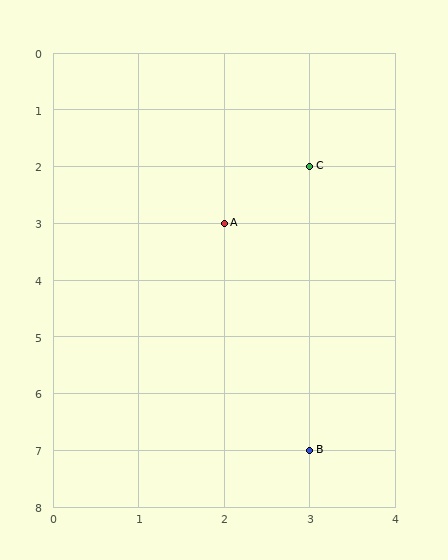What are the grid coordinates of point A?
Point A is at grid coordinates (2, 3).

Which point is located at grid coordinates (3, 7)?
Point B is at (3, 7).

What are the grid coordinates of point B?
Point B is at grid coordinates (3, 7).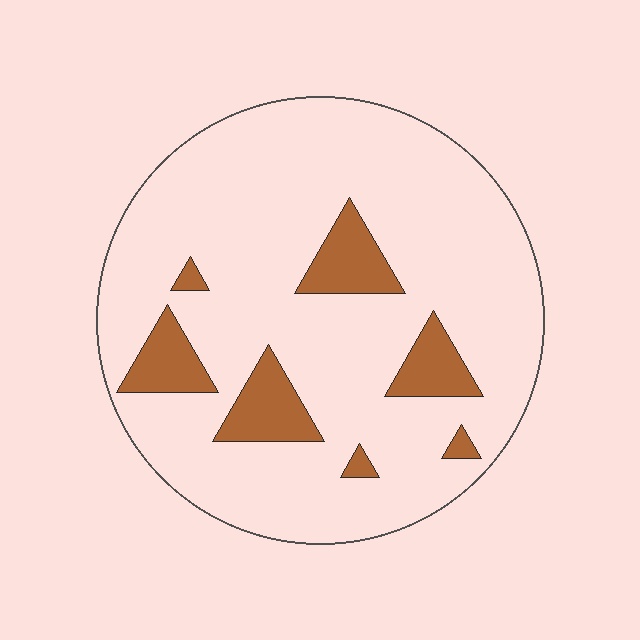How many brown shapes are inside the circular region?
7.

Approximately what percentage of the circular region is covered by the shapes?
Approximately 15%.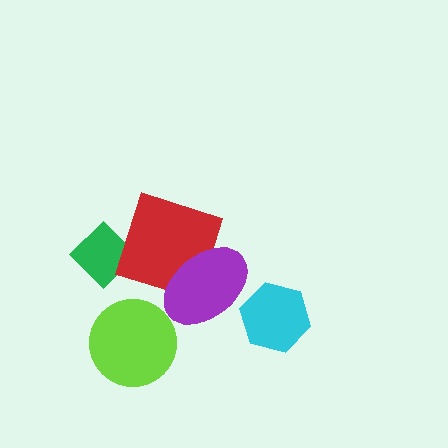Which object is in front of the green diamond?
The red square is in front of the green diamond.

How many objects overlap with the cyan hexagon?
0 objects overlap with the cyan hexagon.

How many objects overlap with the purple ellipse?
1 object overlaps with the purple ellipse.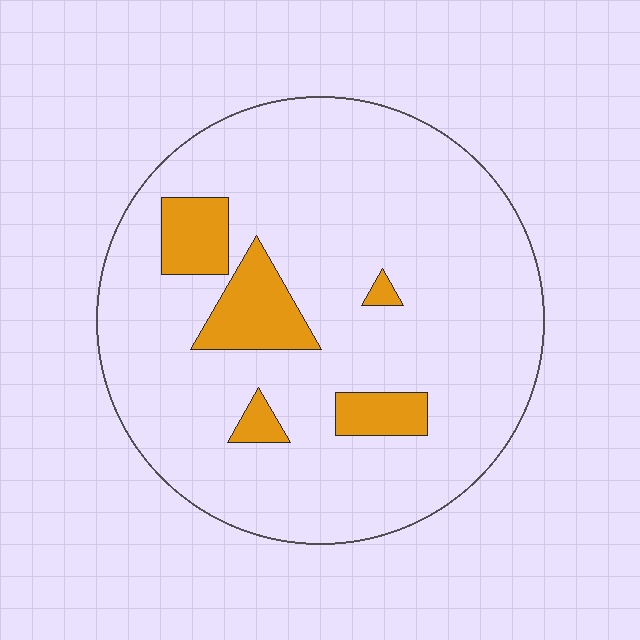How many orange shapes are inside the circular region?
5.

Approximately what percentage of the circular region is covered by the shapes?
Approximately 10%.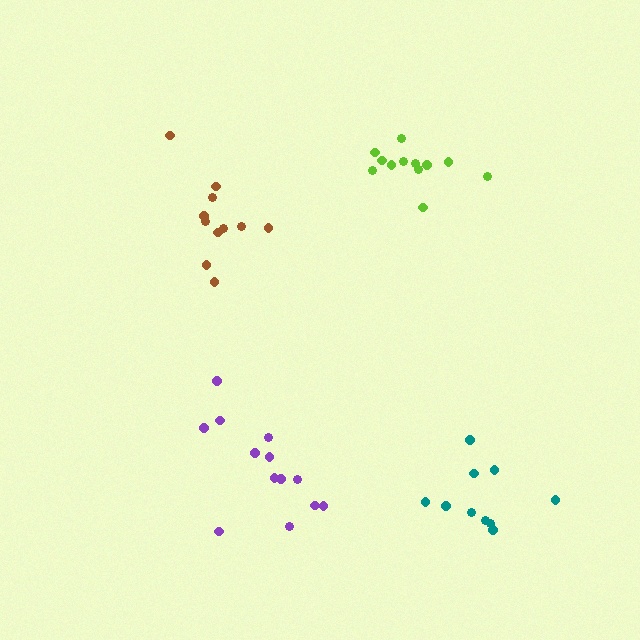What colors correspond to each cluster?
The clusters are colored: lime, purple, teal, brown.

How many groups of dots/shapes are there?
There are 4 groups.